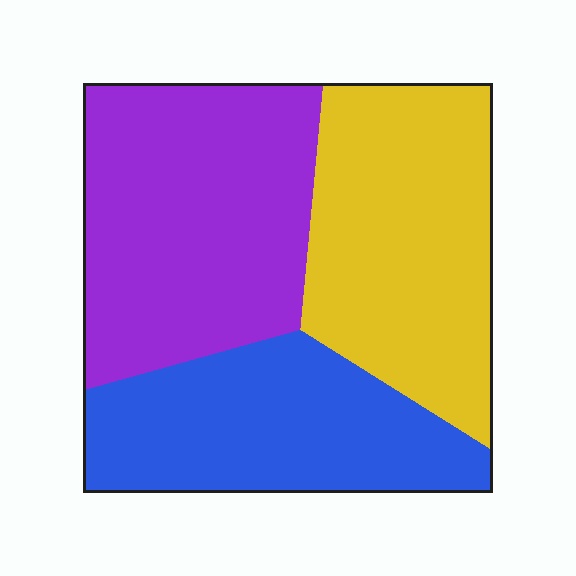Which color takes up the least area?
Blue, at roughly 30%.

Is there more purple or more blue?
Purple.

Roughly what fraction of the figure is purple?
Purple takes up between a quarter and a half of the figure.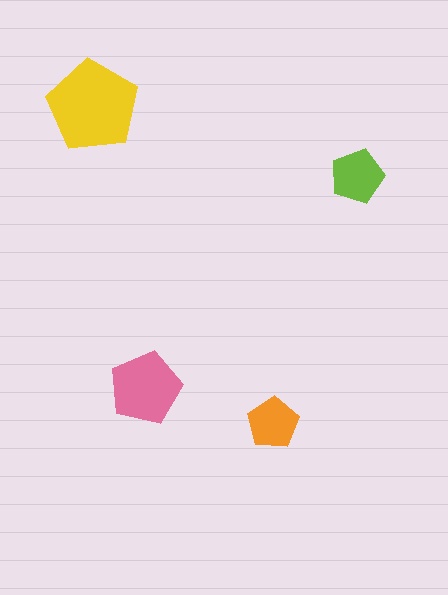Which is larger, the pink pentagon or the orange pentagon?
The pink one.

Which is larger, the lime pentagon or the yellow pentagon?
The yellow one.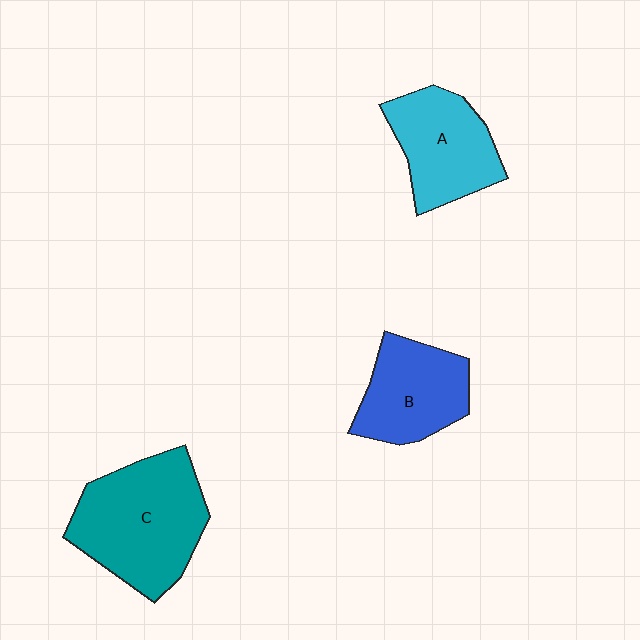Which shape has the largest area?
Shape C (teal).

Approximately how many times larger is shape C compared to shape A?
Approximately 1.4 times.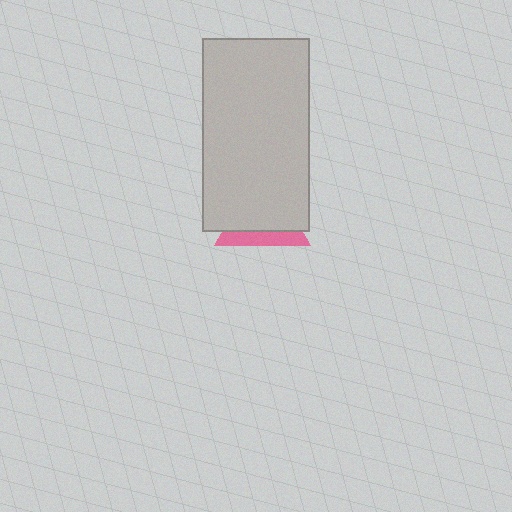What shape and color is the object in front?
The object in front is a light gray rectangle.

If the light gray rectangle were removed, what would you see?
You would see the complete pink triangle.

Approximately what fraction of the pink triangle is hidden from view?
Roughly 69% of the pink triangle is hidden behind the light gray rectangle.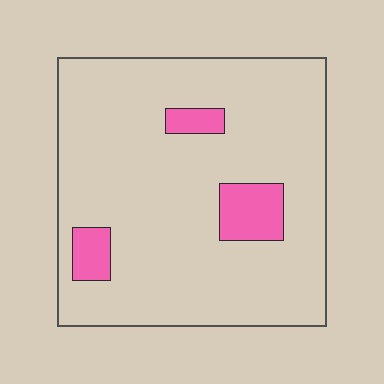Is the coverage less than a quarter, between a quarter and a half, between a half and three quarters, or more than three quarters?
Less than a quarter.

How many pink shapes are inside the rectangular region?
3.